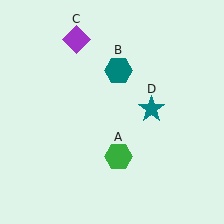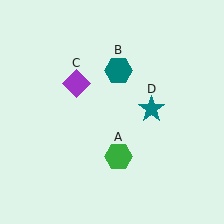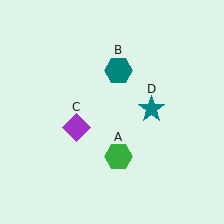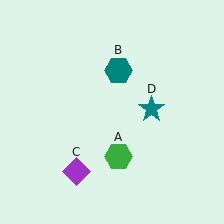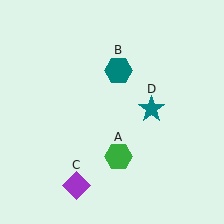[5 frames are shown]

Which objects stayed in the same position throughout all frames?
Green hexagon (object A) and teal hexagon (object B) and teal star (object D) remained stationary.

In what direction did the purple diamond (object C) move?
The purple diamond (object C) moved down.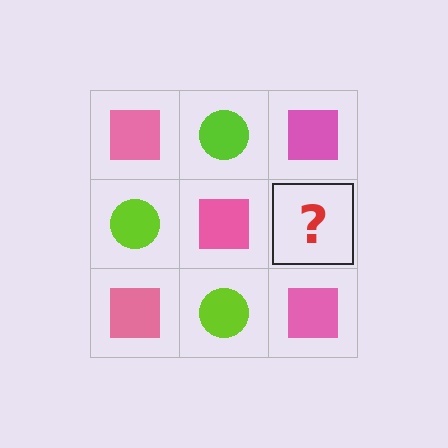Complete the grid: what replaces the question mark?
The question mark should be replaced with a lime circle.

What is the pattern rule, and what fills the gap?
The rule is that it alternates pink square and lime circle in a checkerboard pattern. The gap should be filled with a lime circle.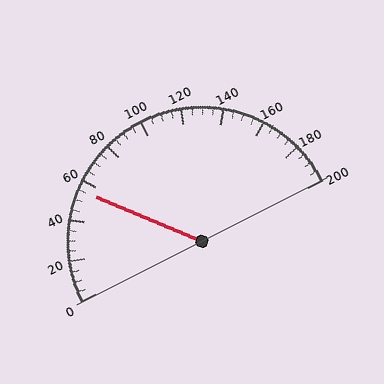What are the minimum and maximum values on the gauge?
The gauge ranges from 0 to 200.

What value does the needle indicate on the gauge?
The needle indicates approximately 55.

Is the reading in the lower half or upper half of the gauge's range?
The reading is in the lower half of the range (0 to 200).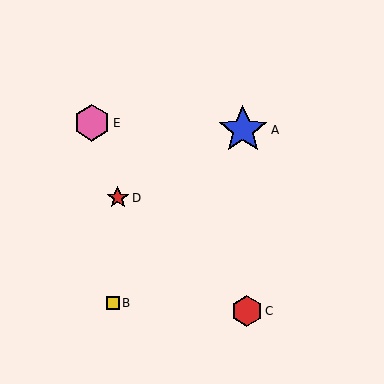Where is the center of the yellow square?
The center of the yellow square is at (113, 303).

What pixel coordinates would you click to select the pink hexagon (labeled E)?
Click at (92, 123) to select the pink hexagon E.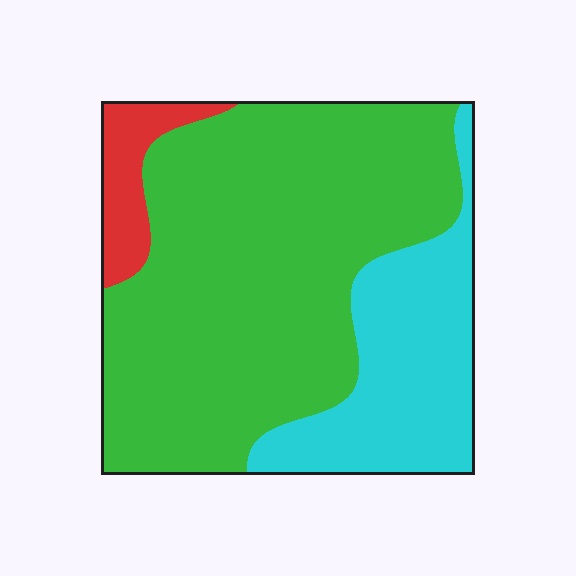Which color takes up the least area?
Red, at roughly 5%.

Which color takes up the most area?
Green, at roughly 65%.